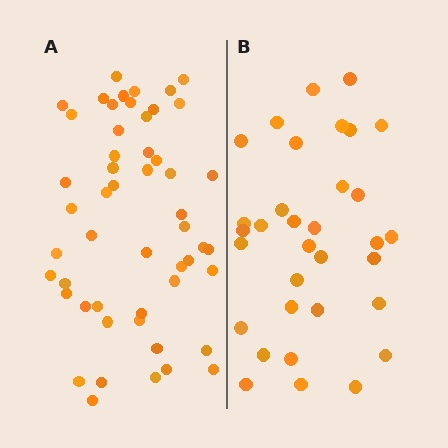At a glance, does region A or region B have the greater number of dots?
Region A (the left region) has more dots.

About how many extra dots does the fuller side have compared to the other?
Region A has approximately 20 more dots than region B.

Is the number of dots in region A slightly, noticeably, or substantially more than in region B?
Region A has substantially more. The ratio is roughly 1.6 to 1.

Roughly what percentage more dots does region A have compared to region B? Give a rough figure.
About 60% more.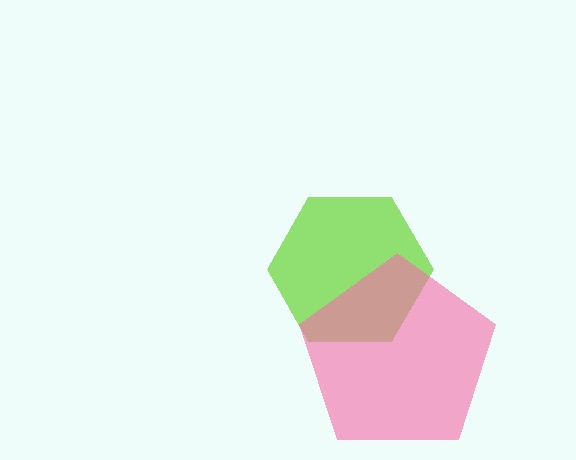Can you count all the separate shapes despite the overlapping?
Yes, there are 2 separate shapes.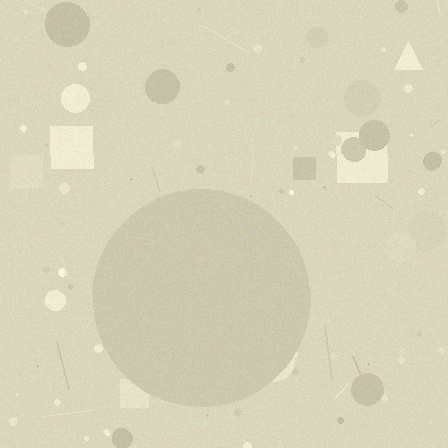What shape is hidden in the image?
A circle is hidden in the image.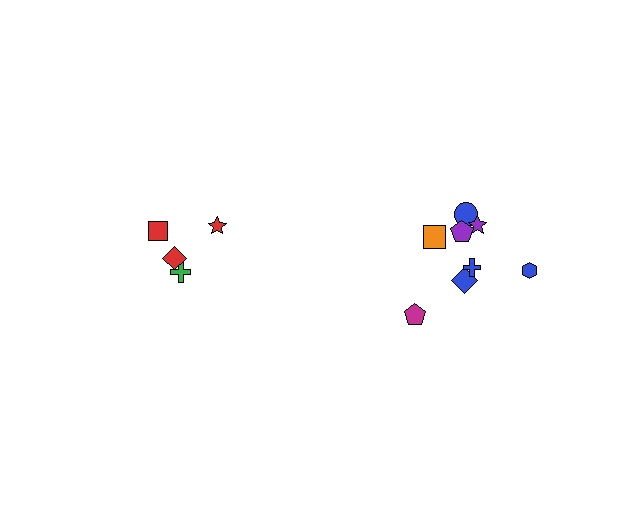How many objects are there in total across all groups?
There are 12 objects.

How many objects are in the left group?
There are 4 objects.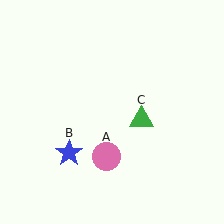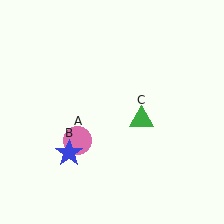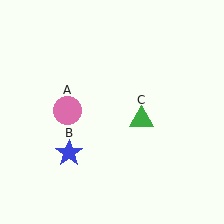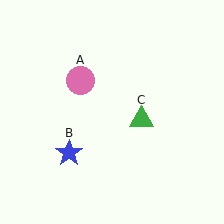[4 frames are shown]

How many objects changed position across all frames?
1 object changed position: pink circle (object A).